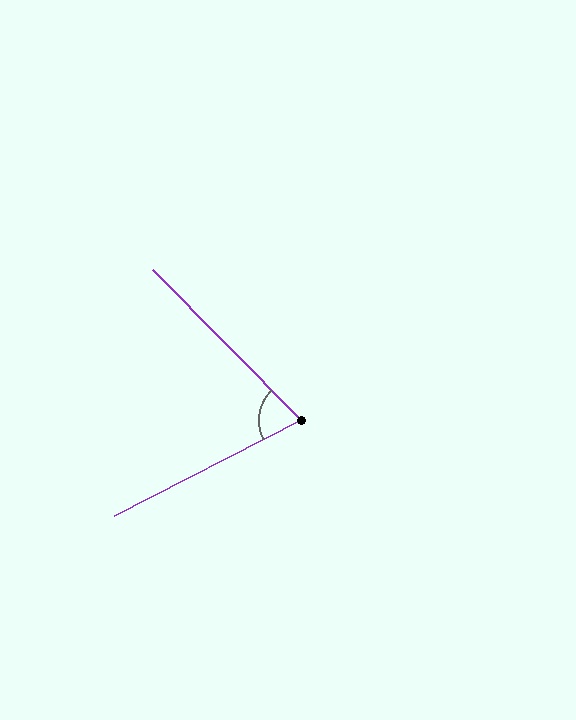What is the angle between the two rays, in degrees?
Approximately 72 degrees.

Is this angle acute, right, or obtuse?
It is acute.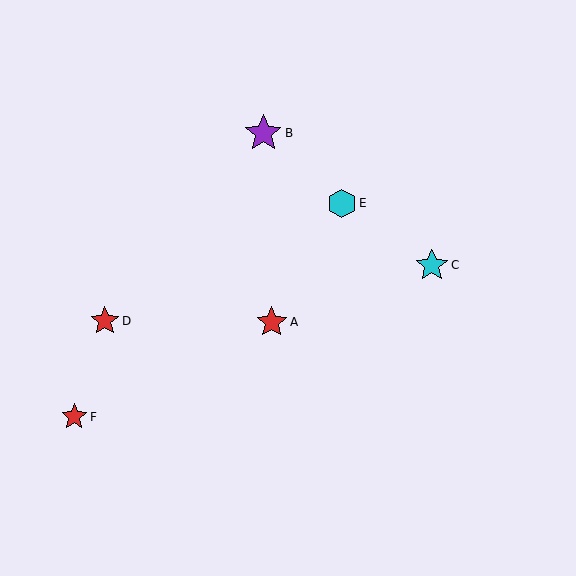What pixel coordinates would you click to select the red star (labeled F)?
Click at (74, 417) to select the red star F.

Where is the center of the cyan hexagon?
The center of the cyan hexagon is at (342, 203).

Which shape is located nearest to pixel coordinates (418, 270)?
The cyan star (labeled C) at (432, 265) is nearest to that location.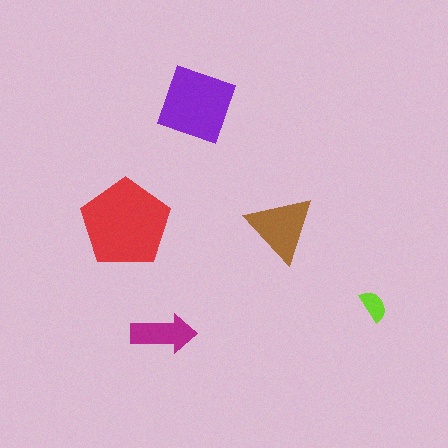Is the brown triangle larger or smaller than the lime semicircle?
Larger.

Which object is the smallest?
The lime semicircle.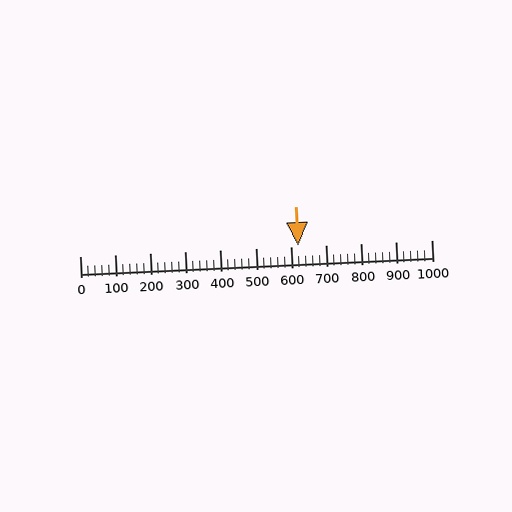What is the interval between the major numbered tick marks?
The major tick marks are spaced 100 units apart.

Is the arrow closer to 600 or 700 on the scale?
The arrow is closer to 600.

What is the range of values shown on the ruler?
The ruler shows values from 0 to 1000.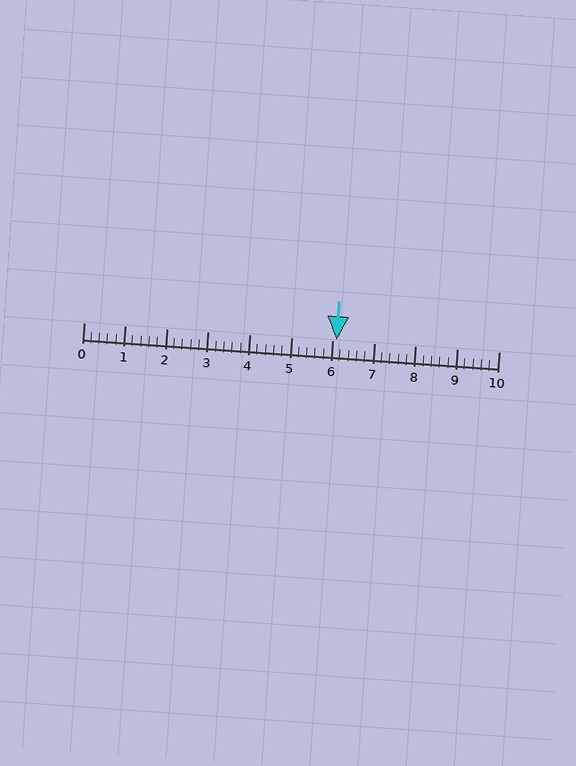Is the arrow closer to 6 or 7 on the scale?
The arrow is closer to 6.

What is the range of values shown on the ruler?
The ruler shows values from 0 to 10.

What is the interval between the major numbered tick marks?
The major tick marks are spaced 1 units apart.